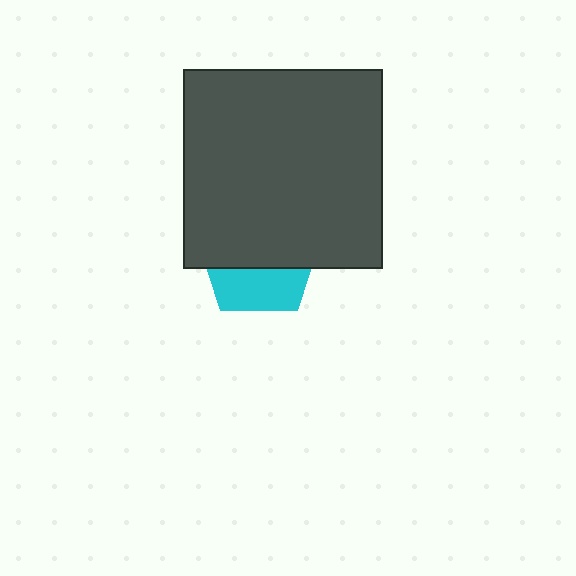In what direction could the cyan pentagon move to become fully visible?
The cyan pentagon could move down. That would shift it out from behind the dark gray square entirely.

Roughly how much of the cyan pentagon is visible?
A small part of it is visible (roughly 36%).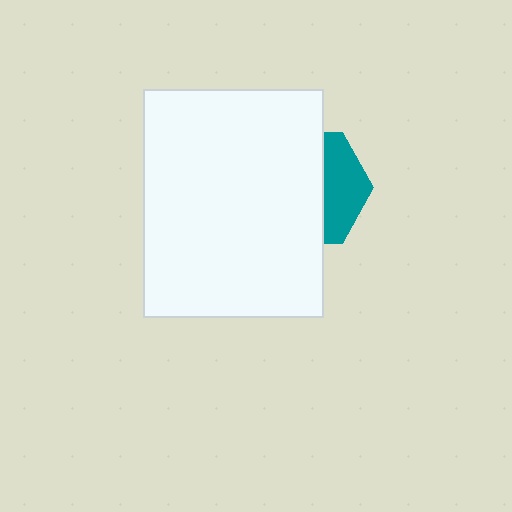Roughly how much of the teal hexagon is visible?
A small part of it is visible (roughly 36%).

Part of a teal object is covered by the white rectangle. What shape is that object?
It is a hexagon.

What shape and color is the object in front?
The object in front is a white rectangle.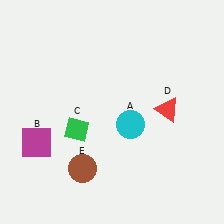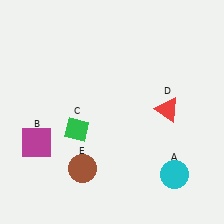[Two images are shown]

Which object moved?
The cyan circle (A) moved down.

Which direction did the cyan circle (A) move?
The cyan circle (A) moved down.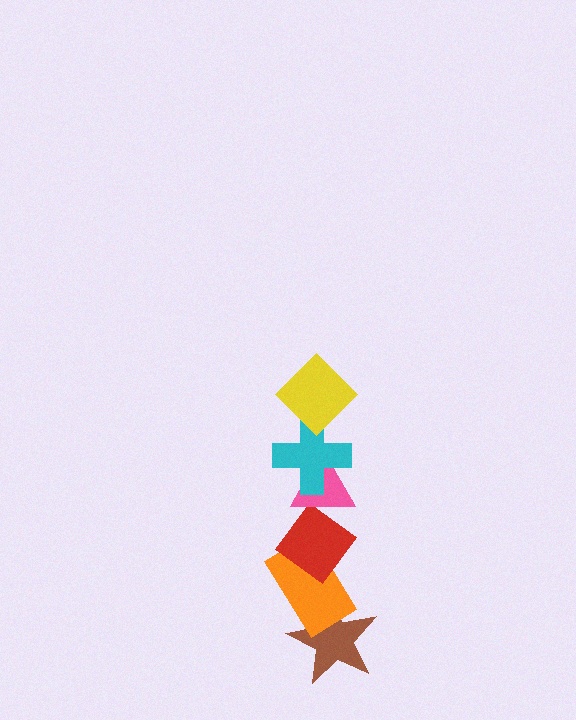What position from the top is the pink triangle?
The pink triangle is 3rd from the top.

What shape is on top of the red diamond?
The pink triangle is on top of the red diamond.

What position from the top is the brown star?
The brown star is 6th from the top.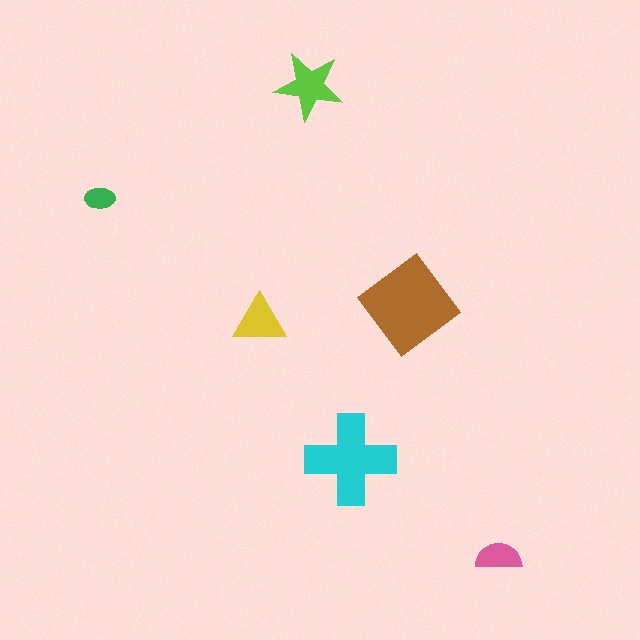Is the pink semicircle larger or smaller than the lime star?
Smaller.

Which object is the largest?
The brown diamond.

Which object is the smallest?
The green ellipse.